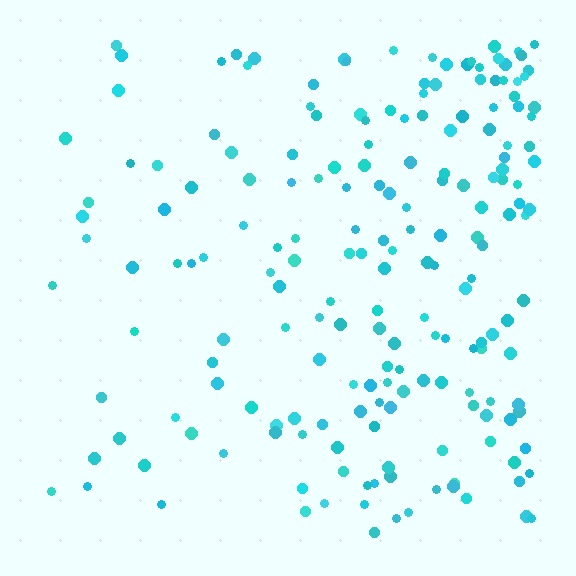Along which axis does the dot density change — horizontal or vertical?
Horizontal.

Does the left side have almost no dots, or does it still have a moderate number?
Still a moderate number, just noticeably fewer than the right.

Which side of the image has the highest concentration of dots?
The right.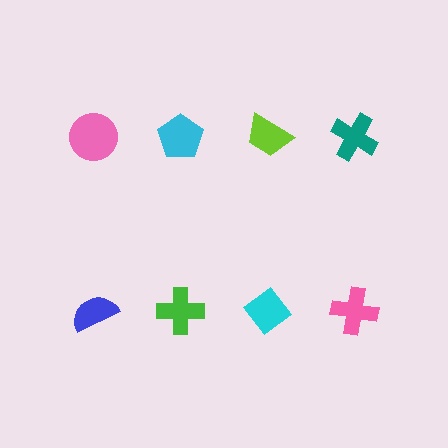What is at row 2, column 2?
A green cross.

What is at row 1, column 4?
A teal cross.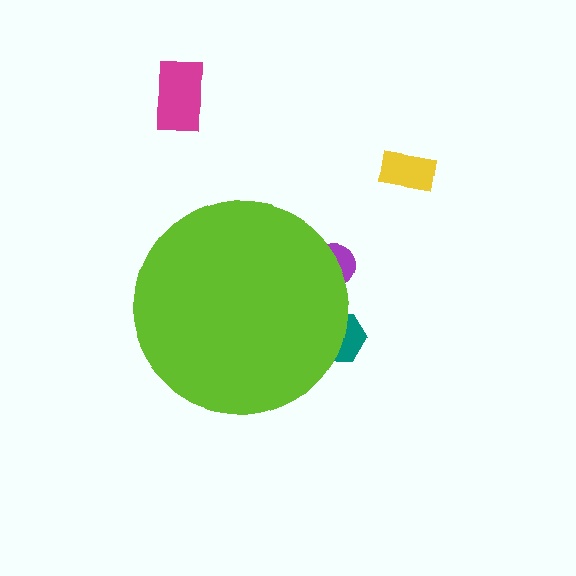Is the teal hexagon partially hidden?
Yes, the teal hexagon is partially hidden behind the lime circle.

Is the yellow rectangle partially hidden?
No, the yellow rectangle is fully visible.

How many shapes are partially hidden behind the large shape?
2 shapes are partially hidden.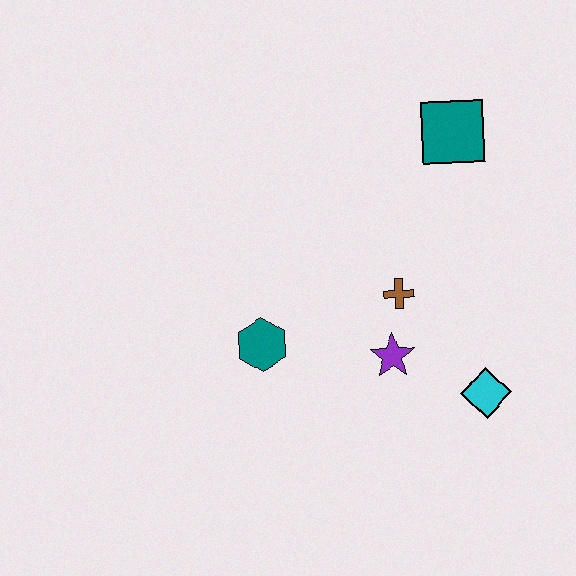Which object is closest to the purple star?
The brown cross is closest to the purple star.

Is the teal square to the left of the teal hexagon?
No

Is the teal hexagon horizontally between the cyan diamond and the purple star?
No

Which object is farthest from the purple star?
The teal square is farthest from the purple star.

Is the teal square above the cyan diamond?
Yes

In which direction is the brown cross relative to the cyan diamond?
The brown cross is above the cyan diamond.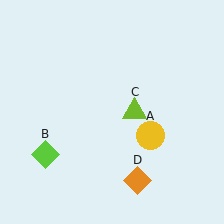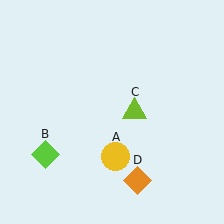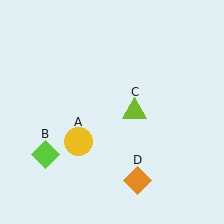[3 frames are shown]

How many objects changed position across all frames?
1 object changed position: yellow circle (object A).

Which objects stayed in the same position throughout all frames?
Lime diamond (object B) and lime triangle (object C) and orange diamond (object D) remained stationary.